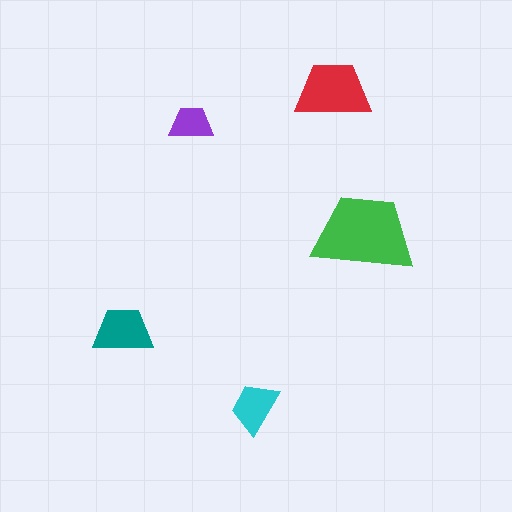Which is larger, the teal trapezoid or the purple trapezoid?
The teal one.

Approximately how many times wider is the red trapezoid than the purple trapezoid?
About 1.5 times wider.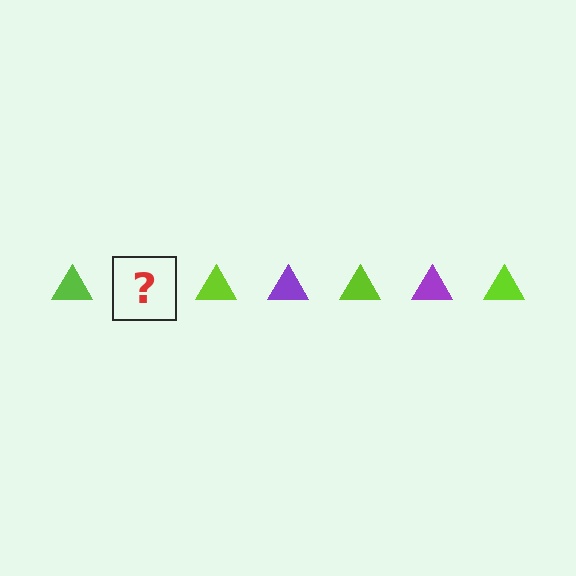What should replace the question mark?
The question mark should be replaced with a purple triangle.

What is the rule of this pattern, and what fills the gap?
The rule is that the pattern cycles through lime, purple triangles. The gap should be filled with a purple triangle.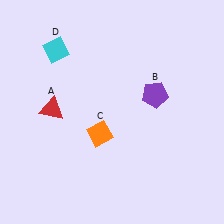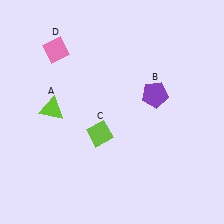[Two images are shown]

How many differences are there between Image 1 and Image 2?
There are 3 differences between the two images.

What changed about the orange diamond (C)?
In Image 1, C is orange. In Image 2, it changed to lime.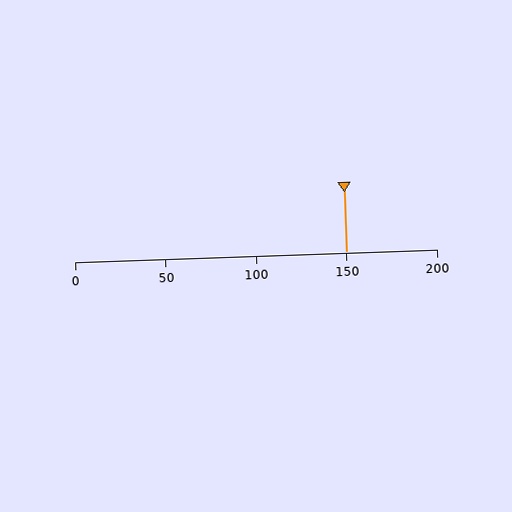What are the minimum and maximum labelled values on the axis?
The axis runs from 0 to 200.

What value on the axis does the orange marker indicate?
The marker indicates approximately 150.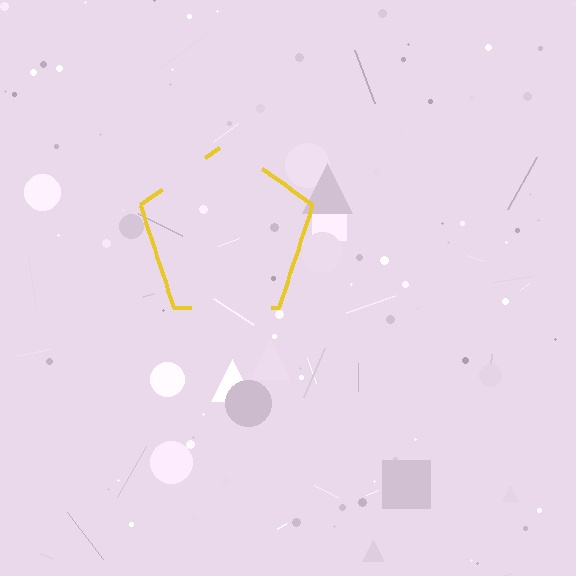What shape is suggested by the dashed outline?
The dashed outline suggests a pentagon.